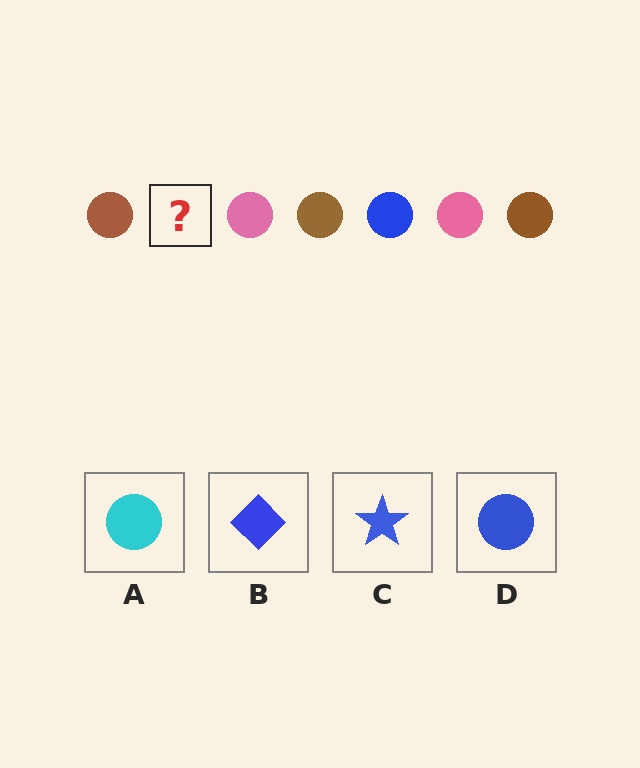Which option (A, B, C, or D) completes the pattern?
D.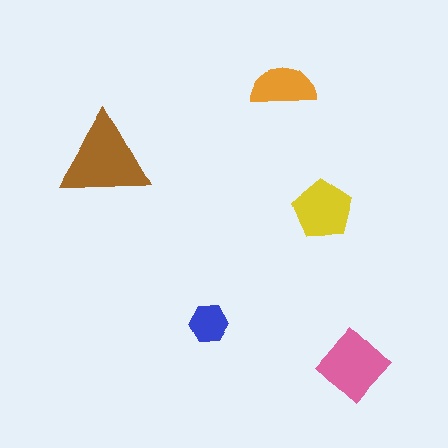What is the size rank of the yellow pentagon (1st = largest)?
3rd.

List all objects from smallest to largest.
The blue hexagon, the orange semicircle, the yellow pentagon, the pink diamond, the brown triangle.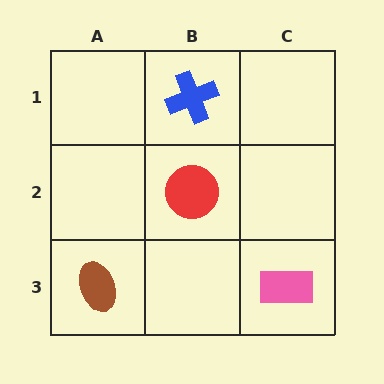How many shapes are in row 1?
1 shape.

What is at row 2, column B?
A red circle.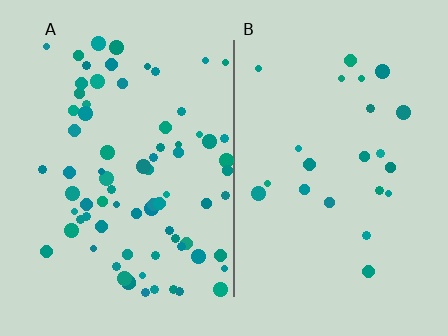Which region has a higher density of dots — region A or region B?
A (the left).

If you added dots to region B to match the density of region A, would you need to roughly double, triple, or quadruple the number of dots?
Approximately triple.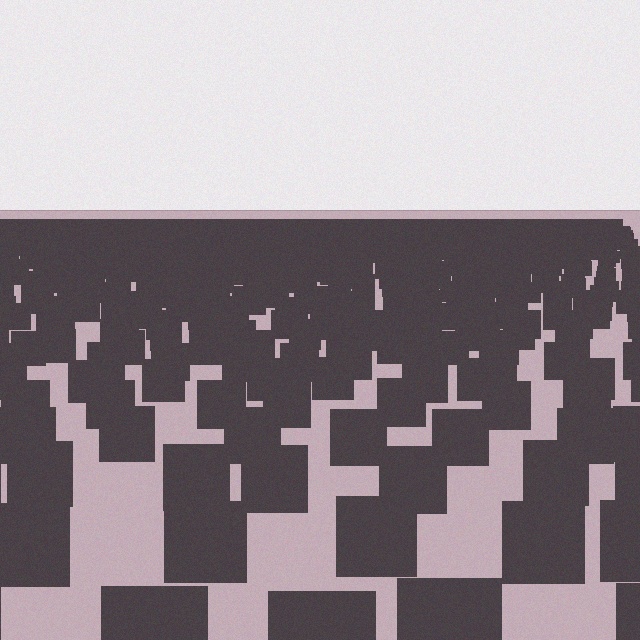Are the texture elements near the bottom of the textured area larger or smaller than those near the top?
Larger. Near the bottom, elements are closer to the viewer and appear at a bigger on-screen size.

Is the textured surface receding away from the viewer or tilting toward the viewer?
The surface is receding away from the viewer. Texture elements get smaller and denser toward the top.